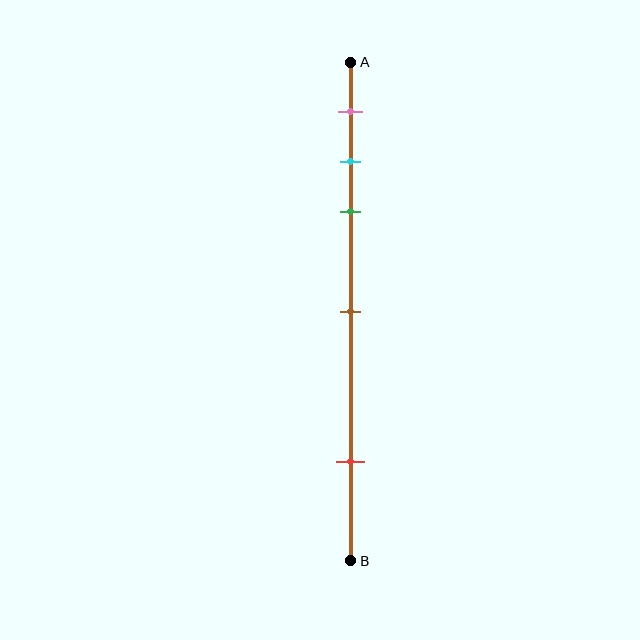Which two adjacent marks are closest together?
The cyan and green marks are the closest adjacent pair.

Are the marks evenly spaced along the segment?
No, the marks are not evenly spaced.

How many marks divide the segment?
There are 5 marks dividing the segment.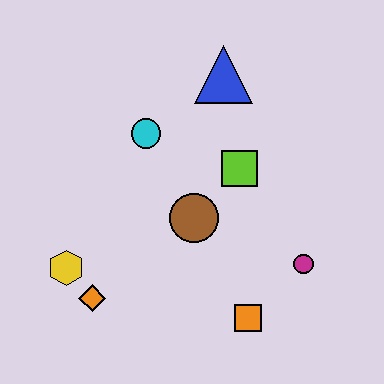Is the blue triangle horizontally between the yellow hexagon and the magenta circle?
Yes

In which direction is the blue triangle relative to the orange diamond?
The blue triangle is above the orange diamond.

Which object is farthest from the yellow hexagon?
The blue triangle is farthest from the yellow hexagon.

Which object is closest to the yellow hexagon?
The orange diamond is closest to the yellow hexagon.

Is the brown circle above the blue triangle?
No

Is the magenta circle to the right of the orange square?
Yes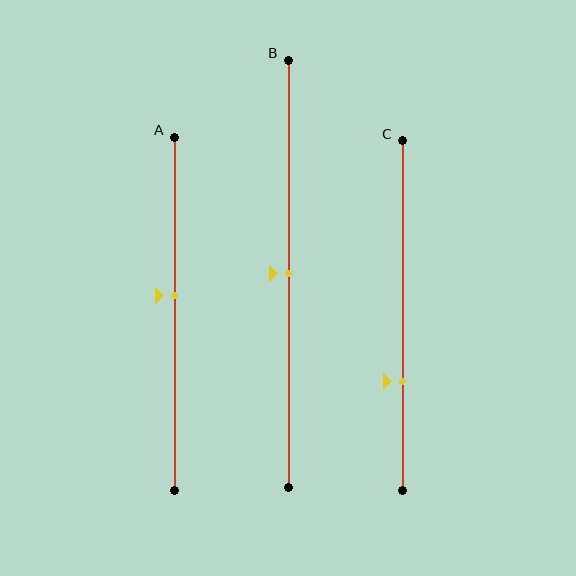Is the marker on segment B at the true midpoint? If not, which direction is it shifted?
Yes, the marker on segment B is at the true midpoint.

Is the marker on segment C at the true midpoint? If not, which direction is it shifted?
No, the marker on segment C is shifted downward by about 19% of the segment length.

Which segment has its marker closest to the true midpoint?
Segment B has its marker closest to the true midpoint.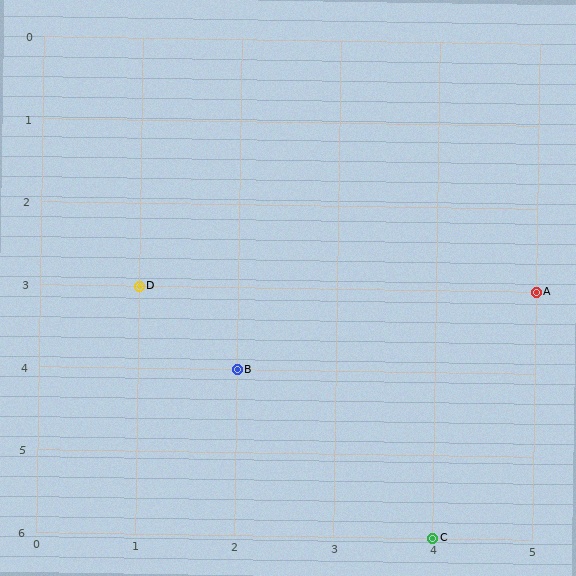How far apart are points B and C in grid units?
Points B and C are 2 columns and 2 rows apart (about 2.8 grid units diagonally).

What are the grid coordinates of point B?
Point B is at grid coordinates (2, 4).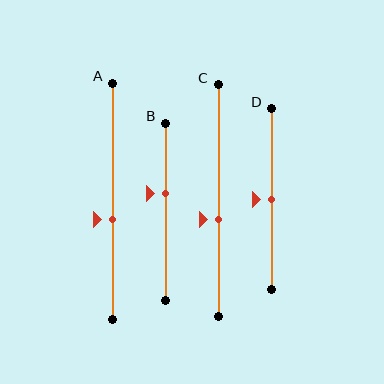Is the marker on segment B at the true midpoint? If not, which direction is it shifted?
No, the marker on segment B is shifted upward by about 10% of the segment length.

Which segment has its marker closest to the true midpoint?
Segment D has its marker closest to the true midpoint.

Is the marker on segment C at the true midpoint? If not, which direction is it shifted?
No, the marker on segment C is shifted downward by about 8% of the segment length.